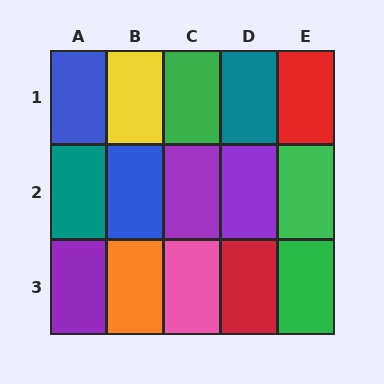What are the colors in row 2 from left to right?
Teal, blue, purple, purple, green.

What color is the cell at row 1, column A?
Blue.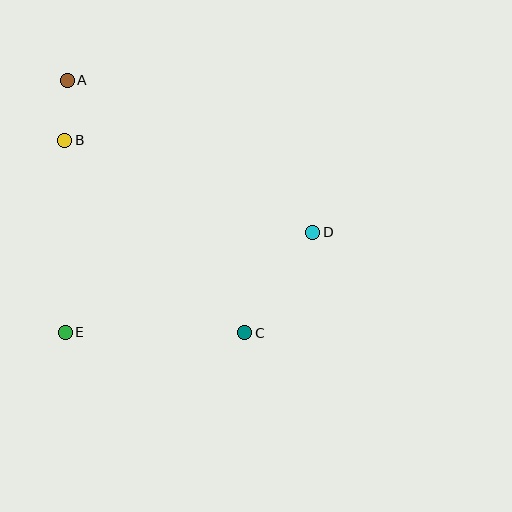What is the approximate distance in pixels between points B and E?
The distance between B and E is approximately 192 pixels.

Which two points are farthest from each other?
Points A and C are farthest from each other.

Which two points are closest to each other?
Points A and B are closest to each other.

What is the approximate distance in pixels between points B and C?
The distance between B and C is approximately 263 pixels.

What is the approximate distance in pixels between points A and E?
The distance between A and E is approximately 252 pixels.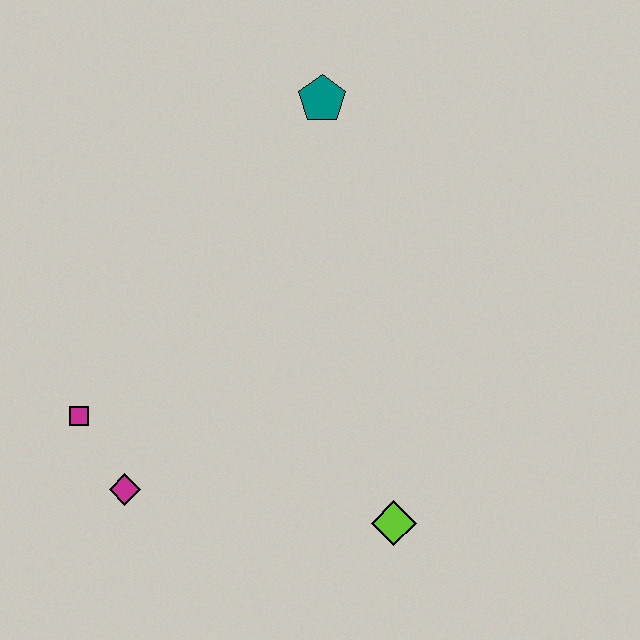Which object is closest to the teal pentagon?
The magenta square is closest to the teal pentagon.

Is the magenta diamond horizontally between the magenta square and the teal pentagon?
Yes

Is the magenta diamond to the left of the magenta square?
No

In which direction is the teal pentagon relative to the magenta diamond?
The teal pentagon is above the magenta diamond.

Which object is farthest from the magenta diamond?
The teal pentagon is farthest from the magenta diamond.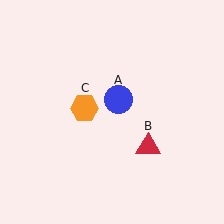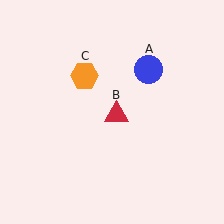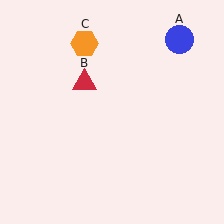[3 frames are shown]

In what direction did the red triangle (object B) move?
The red triangle (object B) moved up and to the left.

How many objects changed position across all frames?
3 objects changed position: blue circle (object A), red triangle (object B), orange hexagon (object C).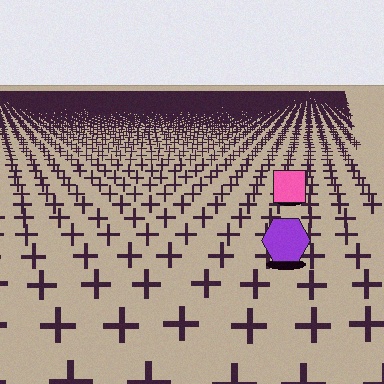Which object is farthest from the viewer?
The pink square is farthest from the viewer. It appears smaller and the ground texture around it is denser.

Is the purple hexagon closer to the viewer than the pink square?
Yes. The purple hexagon is closer — you can tell from the texture gradient: the ground texture is coarser near it.